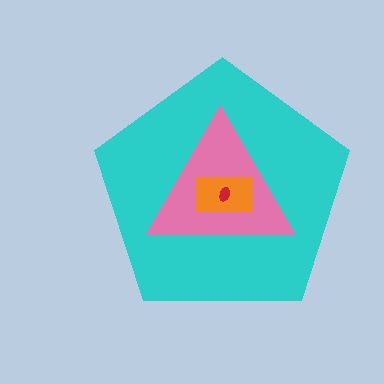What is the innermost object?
The red ellipse.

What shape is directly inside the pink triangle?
The orange rectangle.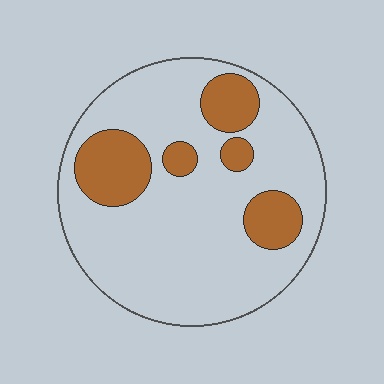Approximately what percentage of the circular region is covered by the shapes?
Approximately 20%.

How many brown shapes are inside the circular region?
5.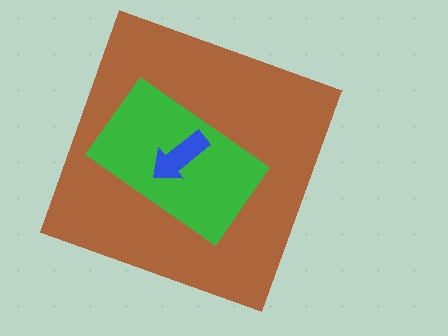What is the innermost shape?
The blue arrow.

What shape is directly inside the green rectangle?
The blue arrow.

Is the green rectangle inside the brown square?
Yes.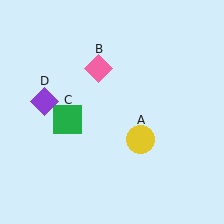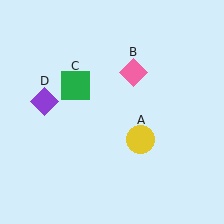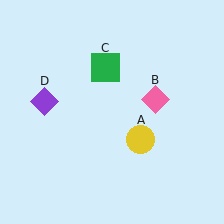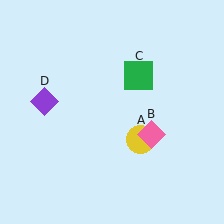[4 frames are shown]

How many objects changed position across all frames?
2 objects changed position: pink diamond (object B), green square (object C).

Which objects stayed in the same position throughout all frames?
Yellow circle (object A) and purple diamond (object D) remained stationary.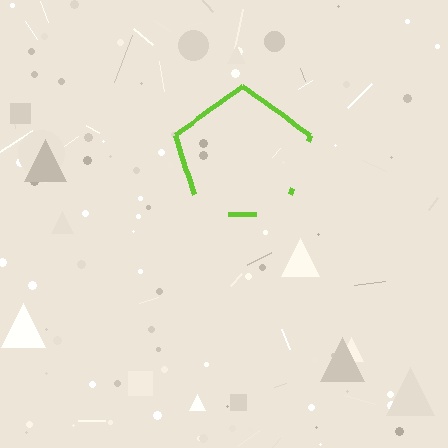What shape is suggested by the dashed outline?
The dashed outline suggests a pentagon.